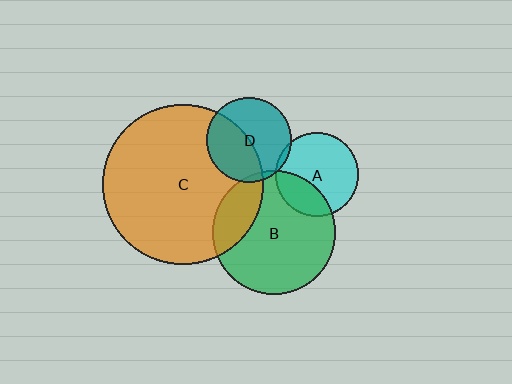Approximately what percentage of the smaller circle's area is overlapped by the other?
Approximately 5%.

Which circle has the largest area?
Circle C (orange).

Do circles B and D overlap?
Yes.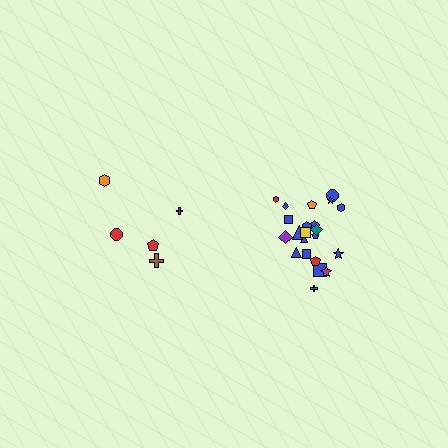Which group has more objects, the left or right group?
The right group.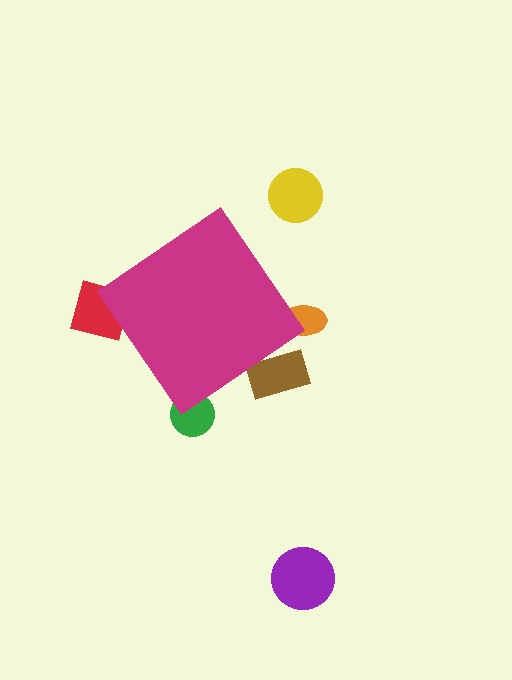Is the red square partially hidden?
Yes, the red square is partially hidden behind the magenta diamond.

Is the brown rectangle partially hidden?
Yes, the brown rectangle is partially hidden behind the magenta diamond.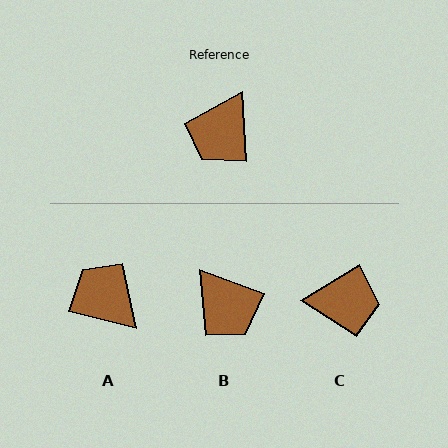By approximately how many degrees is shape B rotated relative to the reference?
Approximately 67 degrees counter-clockwise.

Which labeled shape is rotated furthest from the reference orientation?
C, about 119 degrees away.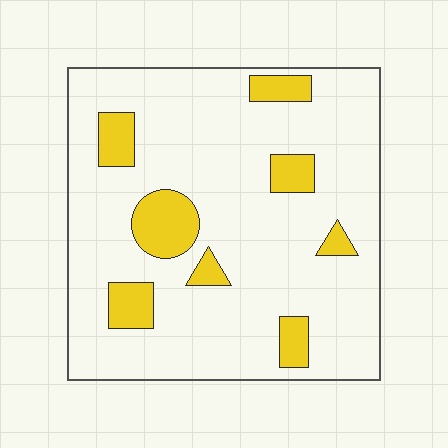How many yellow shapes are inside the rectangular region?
8.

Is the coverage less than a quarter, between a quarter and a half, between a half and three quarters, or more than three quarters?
Less than a quarter.